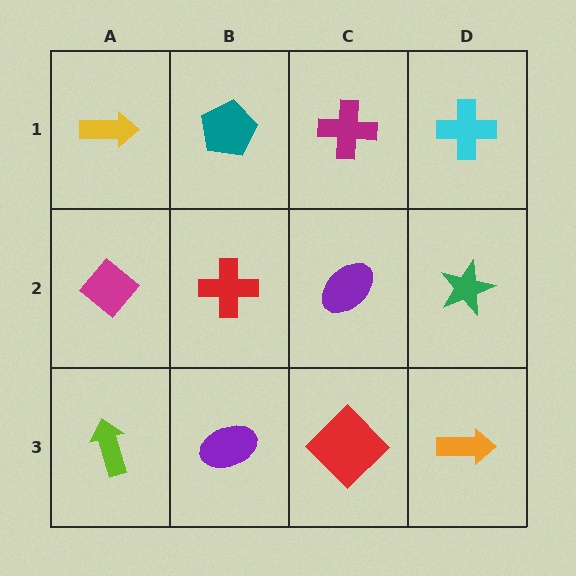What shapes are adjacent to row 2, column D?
A cyan cross (row 1, column D), an orange arrow (row 3, column D), a purple ellipse (row 2, column C).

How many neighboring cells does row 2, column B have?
4.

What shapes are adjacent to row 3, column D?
A green star (row 2, column D), a red diamond (row 3, column C).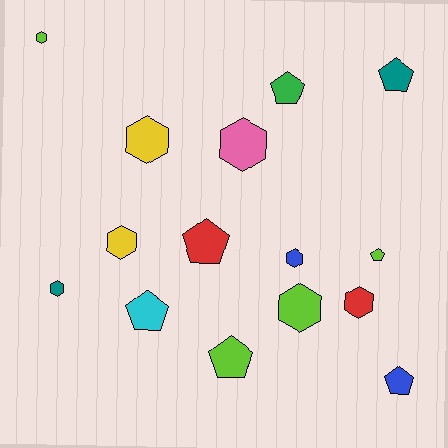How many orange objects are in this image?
There are no orange objects.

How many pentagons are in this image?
There are 7 pentagons.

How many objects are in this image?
There are 15 objects.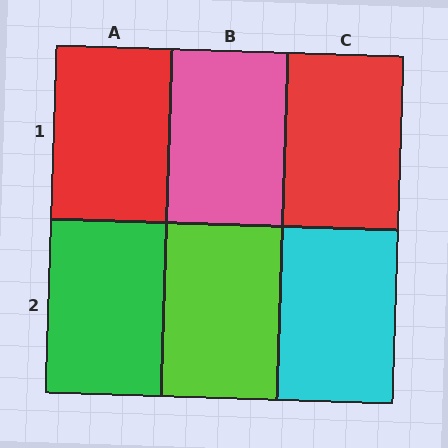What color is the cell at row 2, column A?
Green.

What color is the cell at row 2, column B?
Lime.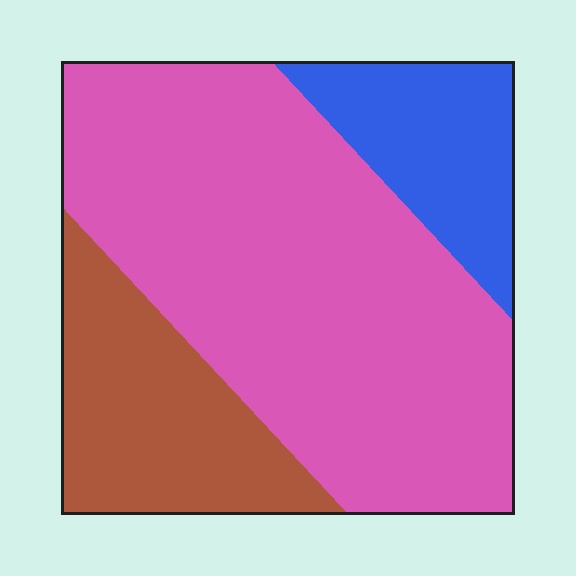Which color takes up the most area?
Pink, at roughly 65%.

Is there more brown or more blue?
Brown.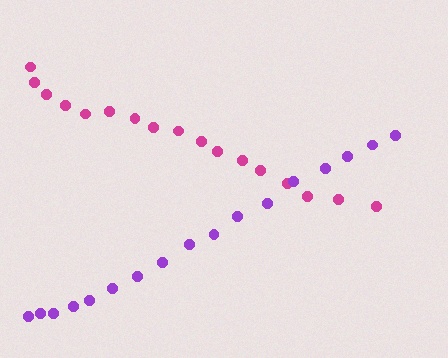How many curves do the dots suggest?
There are 2 distinct paths.